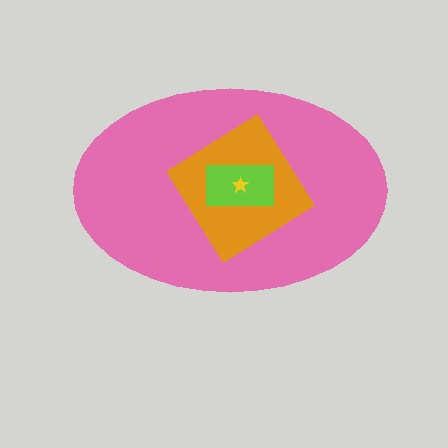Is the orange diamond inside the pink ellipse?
Yes.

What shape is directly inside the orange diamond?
The lime rectangle.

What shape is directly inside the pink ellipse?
The orange diamond.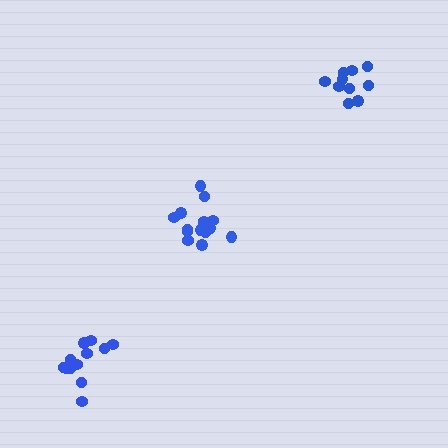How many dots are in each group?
Group 1: 10 dots, Group 2: 14 dots, Group 3: 12 dots (36 total).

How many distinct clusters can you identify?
There are 3 distinct clusters.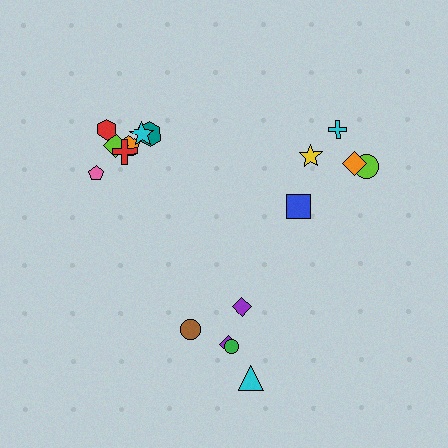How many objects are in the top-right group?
There are 5 objects.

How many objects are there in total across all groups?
There are 17 objects.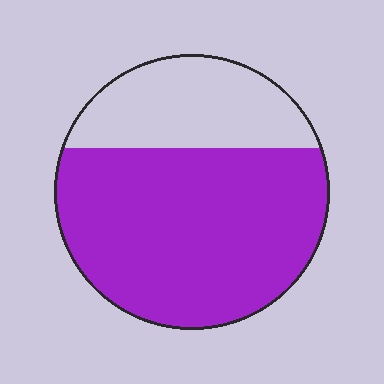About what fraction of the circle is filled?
About two thirds (2/3).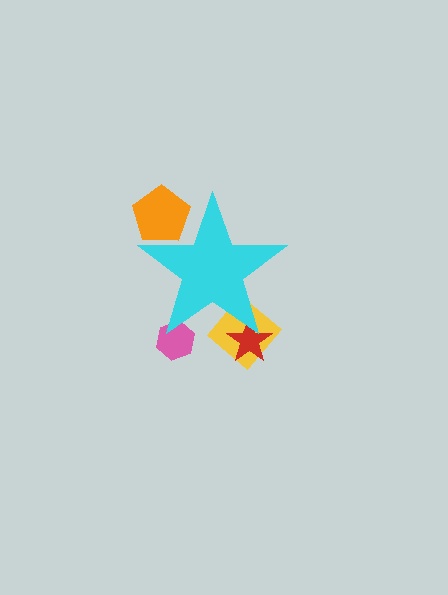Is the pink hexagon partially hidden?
Yes, the pink hexagon is partially hidden behind the cyan star.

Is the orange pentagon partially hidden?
Yes, the orange pentagon is partially hidden behind the cyan star.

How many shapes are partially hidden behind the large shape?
4 shapes are partially hidden.